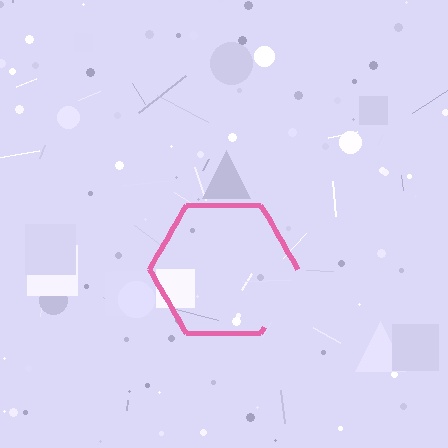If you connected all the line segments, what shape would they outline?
They would outline a hexagon.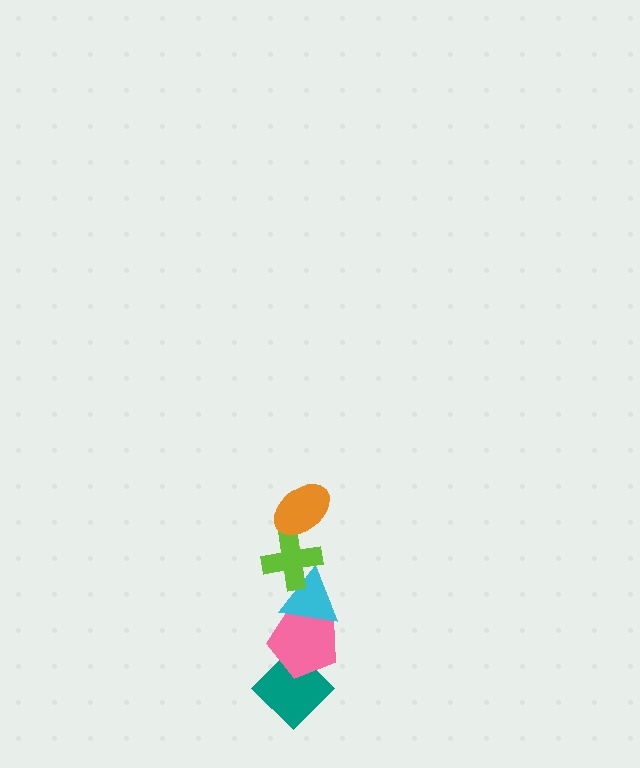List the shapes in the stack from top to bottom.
From top to bottom: the orange ellipse, the lime cross, the cyan triangle, the pink pentagon, the teal diamond.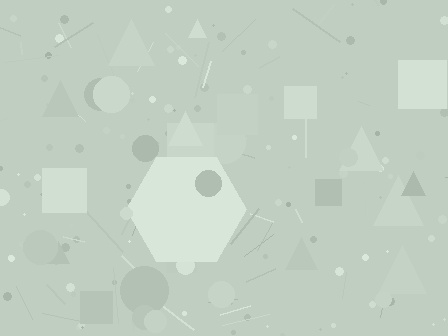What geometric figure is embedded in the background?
A hexagon is embedded in the background.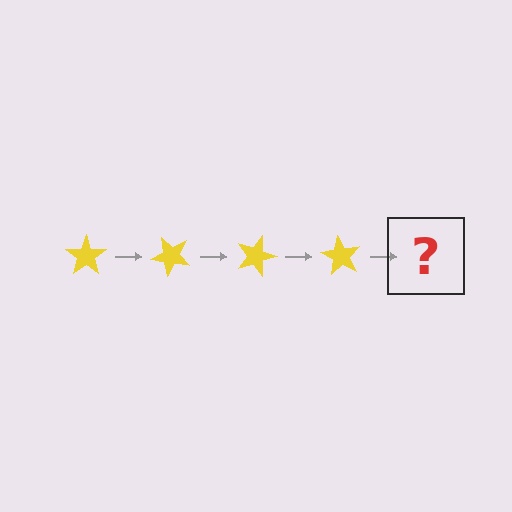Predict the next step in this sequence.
The next step is a yellow star rotated 180 degrees.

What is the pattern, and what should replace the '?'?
The pattern is that the star rotates 45 degrees each step. The '?' should be a yellow star rotated 180 degrees.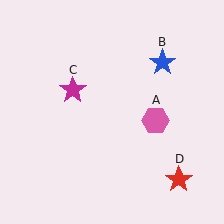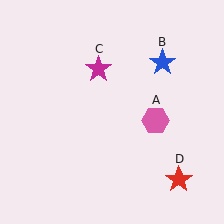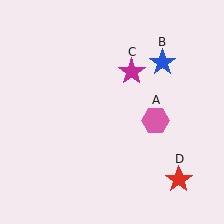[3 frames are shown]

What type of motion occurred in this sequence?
The magenta star (object C) rotated clockwise around the center of the scene.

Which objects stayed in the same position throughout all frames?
Pink hexagon (object A) and blue star (object B) and red star (object D) remained stationary.